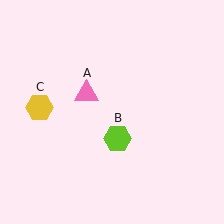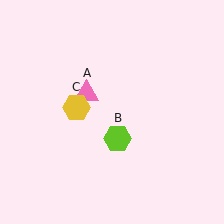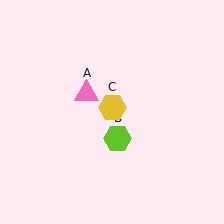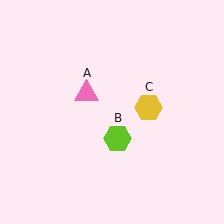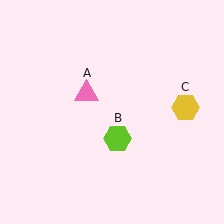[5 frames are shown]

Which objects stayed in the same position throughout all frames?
Pink triangle (object A) and lime hexagon (object B) remained stationary.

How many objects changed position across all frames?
1 object changed position: yellow hexagon (object C).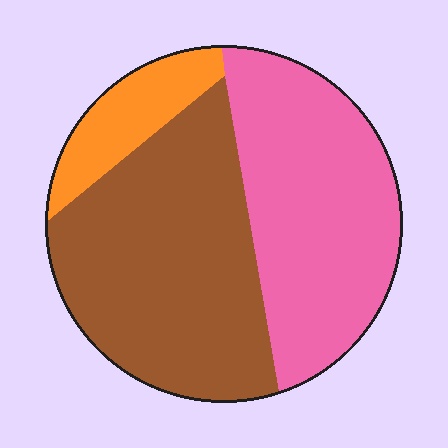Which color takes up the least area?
Orange, at roughly 10%.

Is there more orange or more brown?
Brown.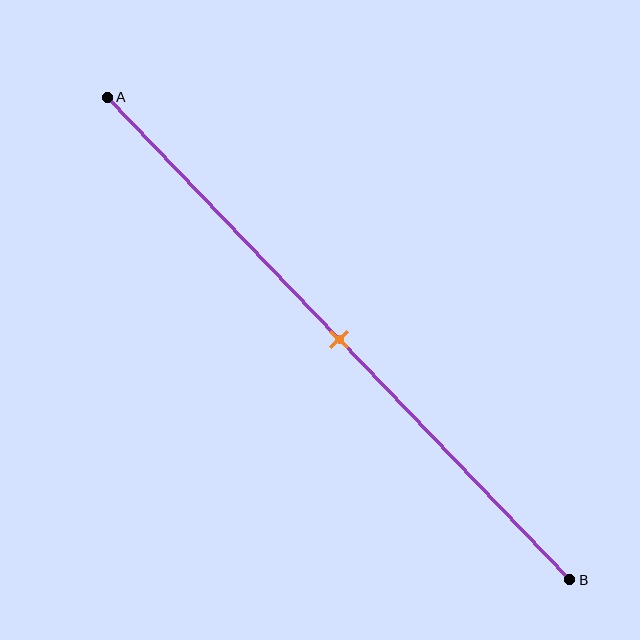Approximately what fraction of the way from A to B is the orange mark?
The orange mark is approximately 50% of the way from A to B.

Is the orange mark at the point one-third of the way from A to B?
No, the mark is at about 50% from A, not at the 33% one-third point.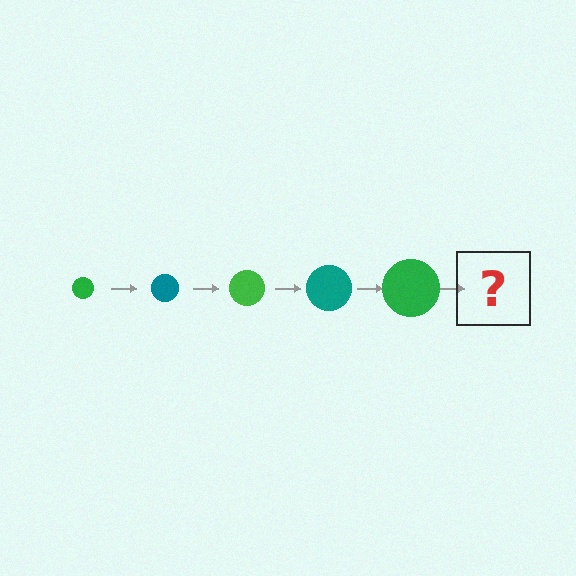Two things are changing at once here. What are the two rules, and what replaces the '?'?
The two rules are that the circle grows larger each step and the color cycles through green and teal. The '?' should be a teal circle, larger than the previous one.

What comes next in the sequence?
The next element should be a teal circle, larger than the previous one.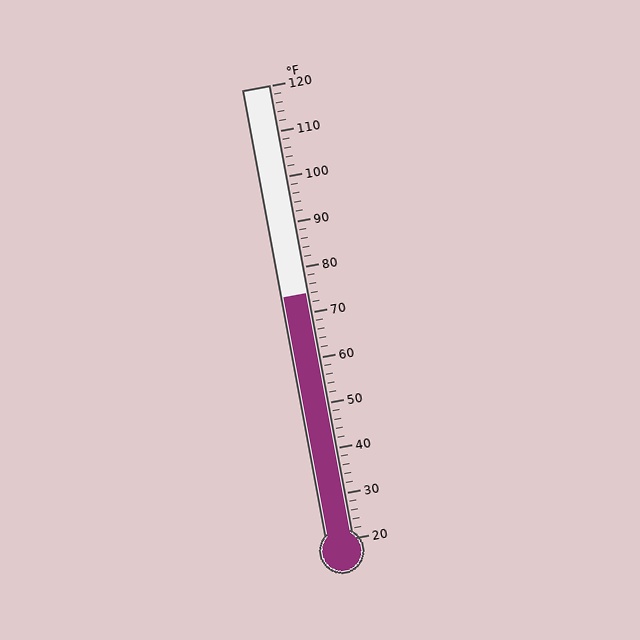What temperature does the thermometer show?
The thermometer shows approximately 74°F.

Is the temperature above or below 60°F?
The temperature is above 60°F.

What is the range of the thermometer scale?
The thermometer scale ranges from 20°F to 120°F.